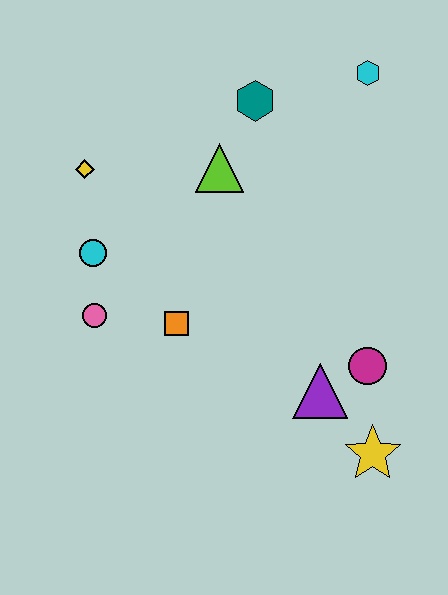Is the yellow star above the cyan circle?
No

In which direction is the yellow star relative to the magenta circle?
The yellow star is below the magenta circle.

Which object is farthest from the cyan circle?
The yellow star is farthest from the cyan circle.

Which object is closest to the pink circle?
The cyan circle is closest to the pink circle.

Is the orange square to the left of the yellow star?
Yes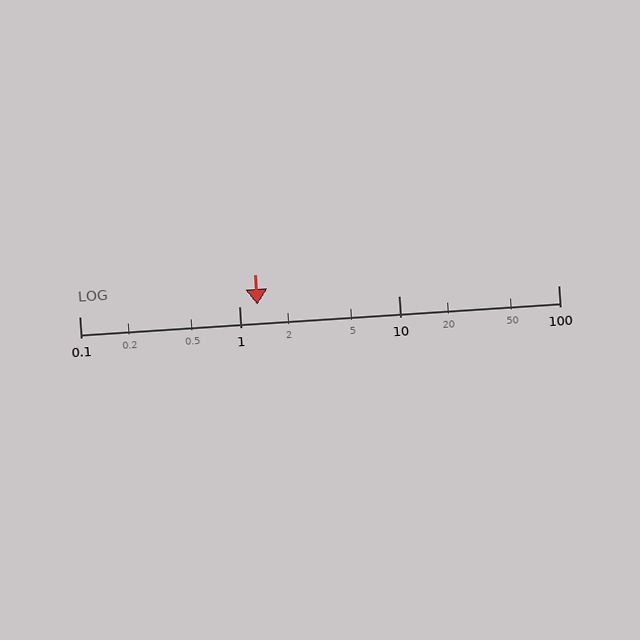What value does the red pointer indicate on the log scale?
The pointer indicates approximately 1.3.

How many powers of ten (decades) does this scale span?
The scale spans 3 decades, from 0.1 to 100.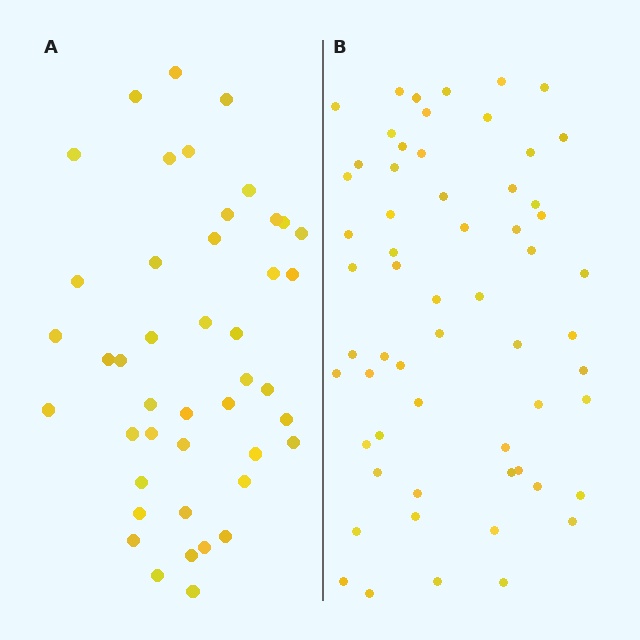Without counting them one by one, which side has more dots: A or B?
Region B (the right region) has more dots.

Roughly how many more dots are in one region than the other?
Region B has approximately 15 more dots than region A.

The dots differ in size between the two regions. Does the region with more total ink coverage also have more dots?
No. Region A has more total ink coverage because its dots are larger, but region B actually contains more individual dots. Total area can be misleading — the number of items is what matters here.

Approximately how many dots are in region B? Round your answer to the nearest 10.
About 60 dots.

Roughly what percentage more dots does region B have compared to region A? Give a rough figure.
About 35% more.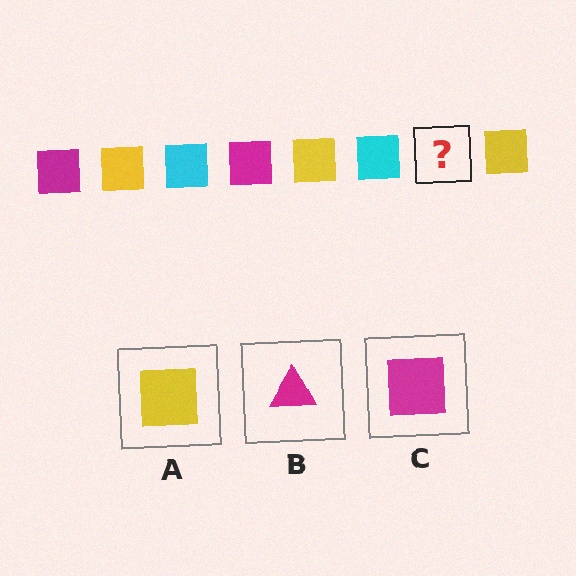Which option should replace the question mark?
Option C.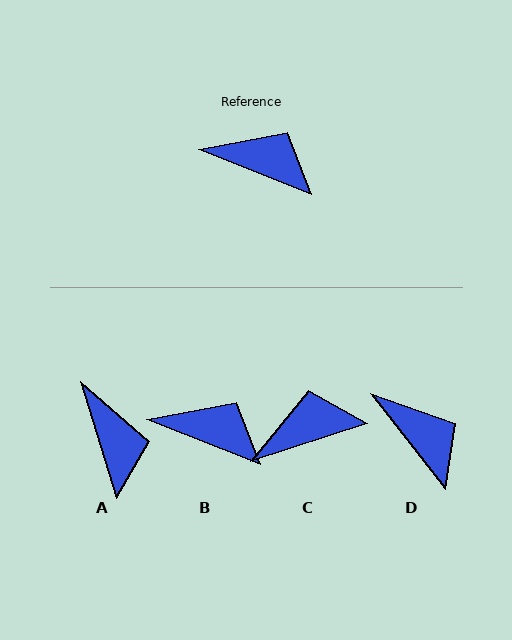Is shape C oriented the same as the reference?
No, it is off by about 40 degrees.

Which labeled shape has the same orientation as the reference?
B.